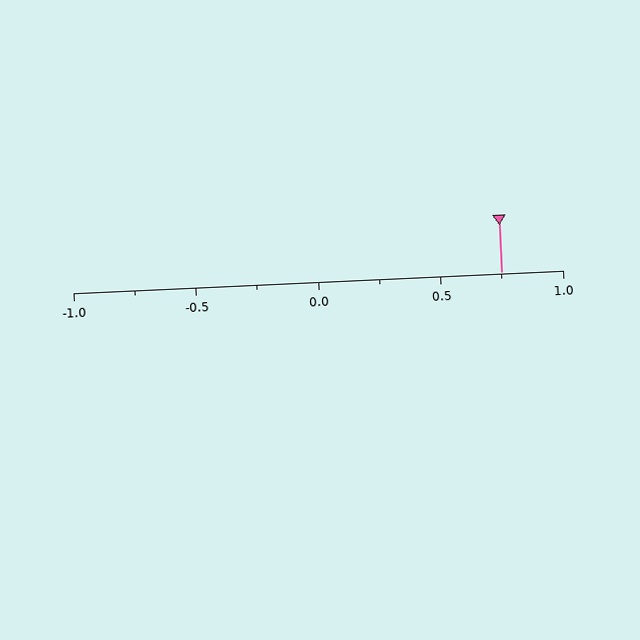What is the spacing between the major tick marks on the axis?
The major ticks are spaced 0.5 apart.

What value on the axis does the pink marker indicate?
The marker indicates approximately 0.75.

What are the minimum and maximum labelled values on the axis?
The axis runs from -1.0 to 1.0.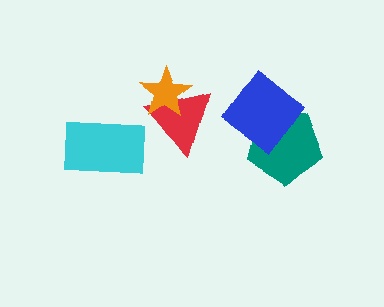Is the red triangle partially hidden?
Yes, it is partially covered by another shape.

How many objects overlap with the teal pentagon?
1 object overlaps with the teal pentagon.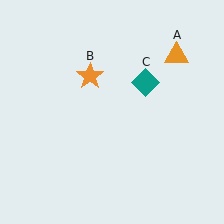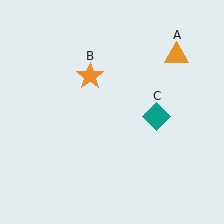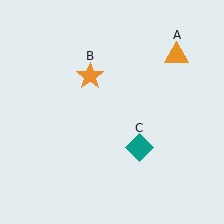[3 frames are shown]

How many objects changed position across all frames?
1 object changed position: teal diamond (object C).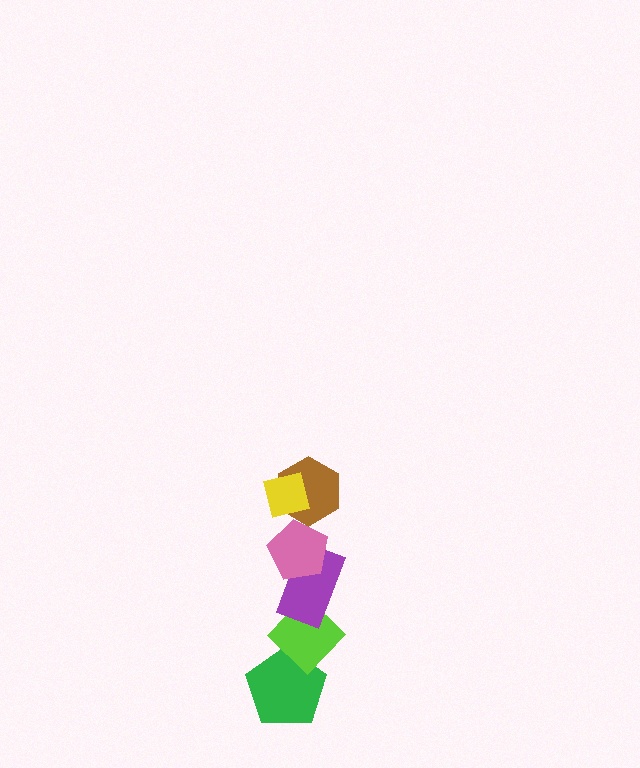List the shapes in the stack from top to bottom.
From top to bottom: the yellow square, the brown hexagon, the pink pentagon, the purple rectangle, the lime diamond, the green pentagon.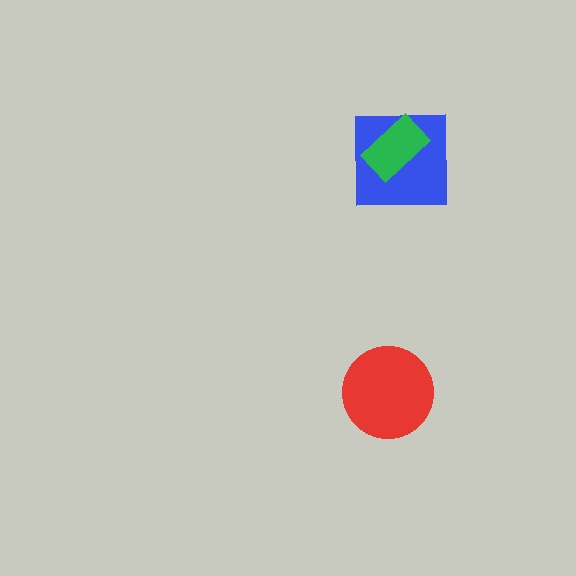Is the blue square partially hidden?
Yes, it is partially covered by another shape.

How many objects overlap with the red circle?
0 objects overlap with the red circle.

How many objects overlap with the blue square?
1 object overlaps with the blue square.